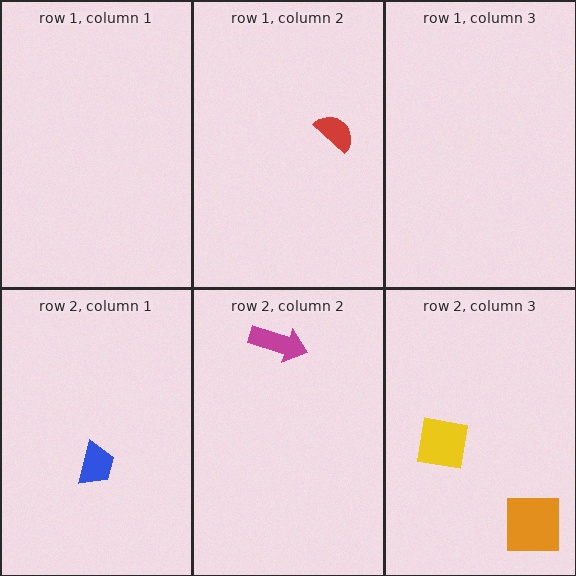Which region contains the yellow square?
The row 2, column 3 region.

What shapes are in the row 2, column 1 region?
The blue trapezoid.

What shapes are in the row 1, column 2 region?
The red semicircle.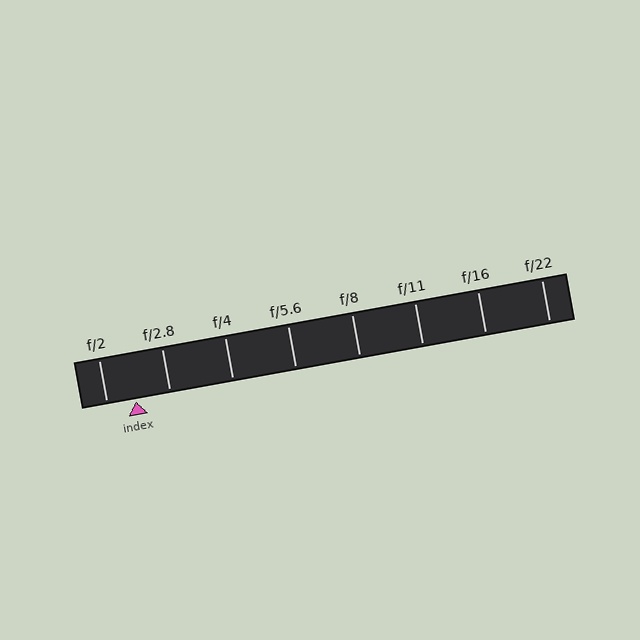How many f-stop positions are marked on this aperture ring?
There are 8 f-stop positions marked.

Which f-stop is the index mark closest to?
The index mark is closest to f/2.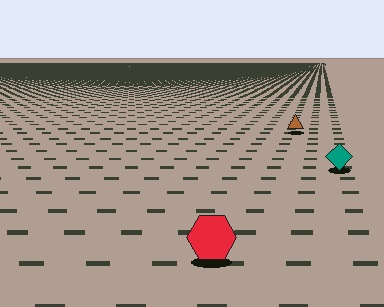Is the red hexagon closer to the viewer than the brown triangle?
Yes. The red hexagon is closer — you can tell from the texture gradient: the ground texture is coarser near it.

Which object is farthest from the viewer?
The brown triangle is farthest from the viewer. It appears smaller and the ground texture around it is denser.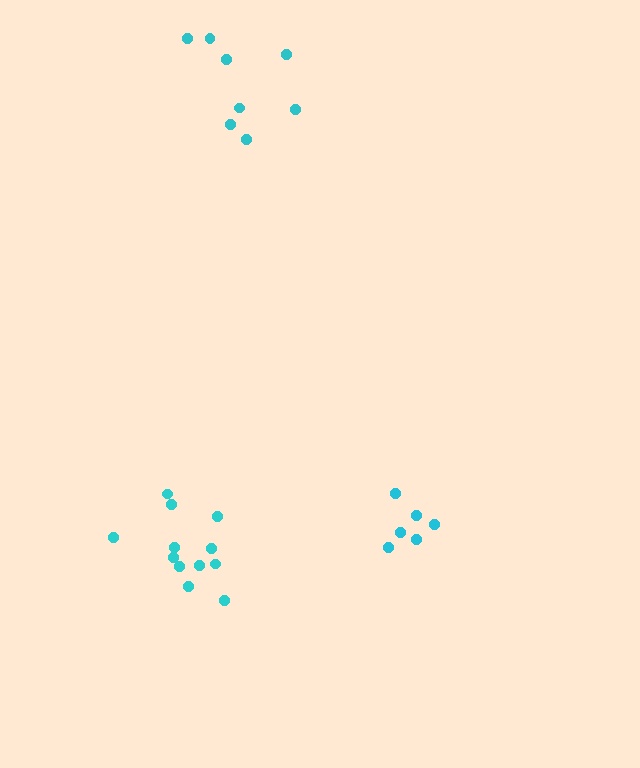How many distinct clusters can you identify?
There are 3 distinct clusters.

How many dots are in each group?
Group 1: 8 dots, Group 2: 6 dots, Group 3: 12 dots (26 total).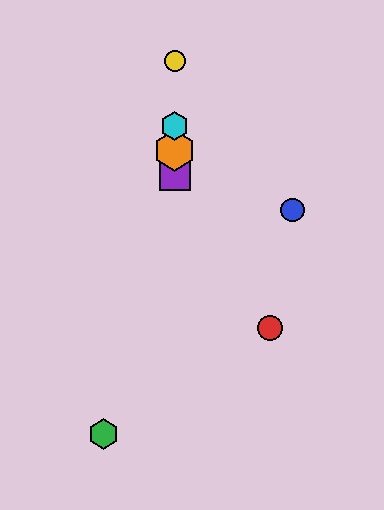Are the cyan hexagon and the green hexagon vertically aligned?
No, the cyan hexagon is at x≈175 and the green hexagon is at x≈104.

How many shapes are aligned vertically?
4 shapes (the yellow circle, the purple square, the orange hexagon, the cyan hexagon) are aligned vertically.